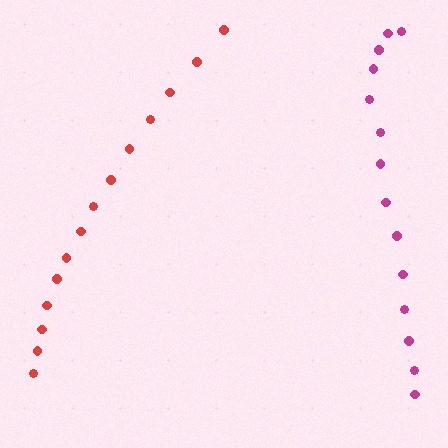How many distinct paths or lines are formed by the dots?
There are 2 distinct paths.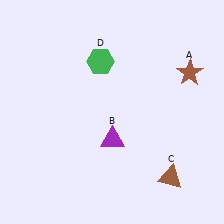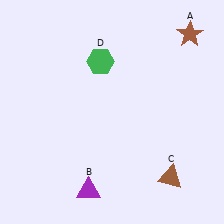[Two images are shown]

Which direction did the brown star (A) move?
The brown star (A) moved up.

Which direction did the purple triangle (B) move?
The purple triangle (B) moved down.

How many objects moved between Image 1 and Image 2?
2 objects moved between the two images.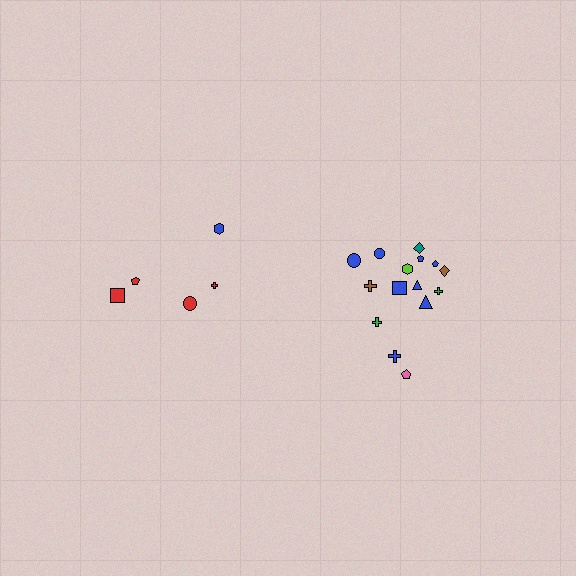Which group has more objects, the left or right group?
The right group.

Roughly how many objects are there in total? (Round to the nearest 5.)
Roughly 20 objects in total.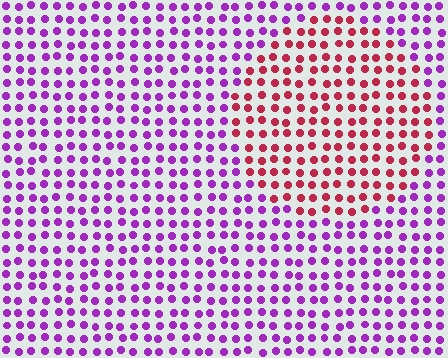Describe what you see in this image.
The image is filled with small purple elements in a uniform arrangement. A circle-shaped region is visible where the elements are tinted to a slightly different hue, forming a subtle color boundary.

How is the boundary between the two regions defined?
The boundary is defined purely by a slight shift in hue (about 56 degrees). Spacing, size, and orientation are identical on both sides.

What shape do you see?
I see a circle.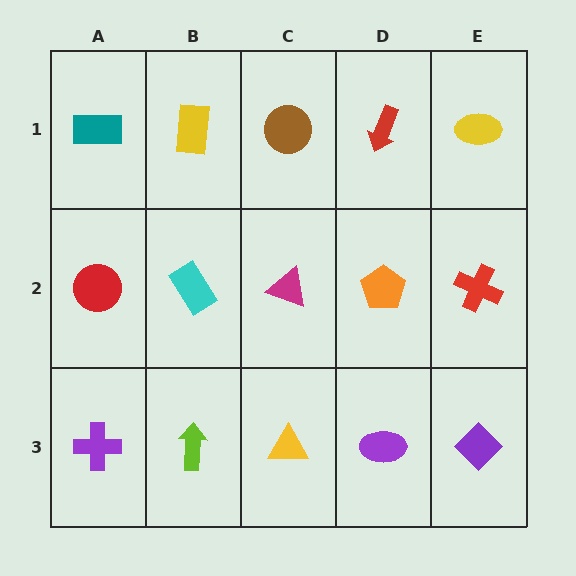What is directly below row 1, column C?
A magenta triangle.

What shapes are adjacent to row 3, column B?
A cyan rectangle (row 2, column B), a purple cross (row 3, column A), a yellow triangle (row 3, column C).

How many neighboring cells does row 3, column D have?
3.